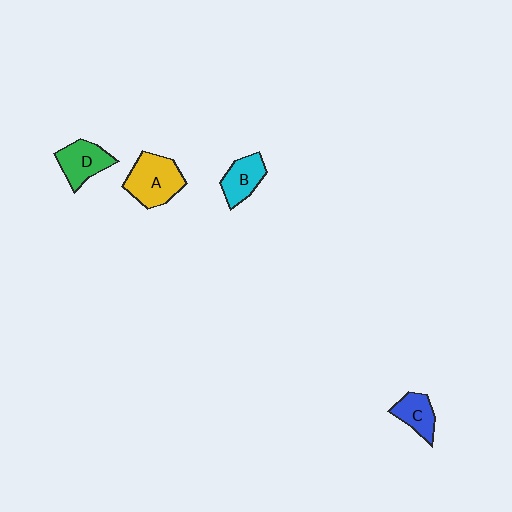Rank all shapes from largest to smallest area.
From largest to smallest: A (yellow), D (green), B (cyan), C (blue).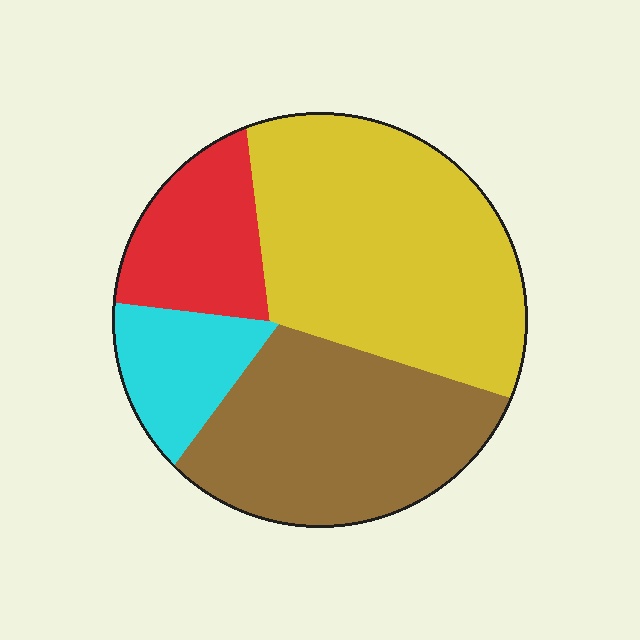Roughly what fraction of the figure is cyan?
Cyan covers 11% of the figure.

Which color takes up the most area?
Yellow, at roughly 40%.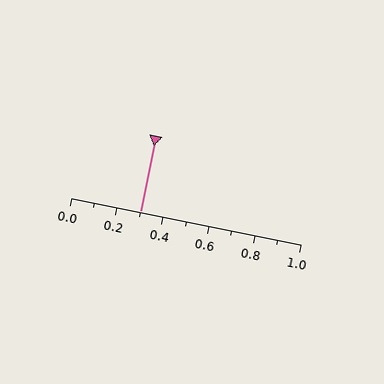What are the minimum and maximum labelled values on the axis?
The axis runs from 0.0 to 1.0.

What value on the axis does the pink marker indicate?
The marker indicates approximately 0.3.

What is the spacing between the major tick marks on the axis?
The major ticks are spaced 0.2 apart.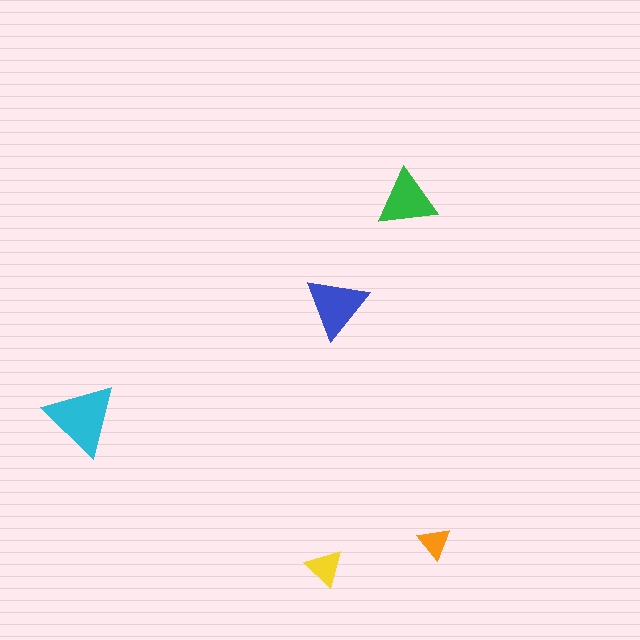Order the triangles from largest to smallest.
the cyan one, the blue one, the green one, the yellow one, the orange one.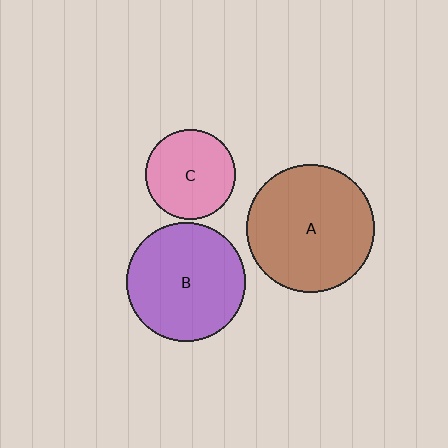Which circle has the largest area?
Circle A (brown).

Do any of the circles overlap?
No, none of the circles overlap.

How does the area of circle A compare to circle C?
Approximately 2.0 times.